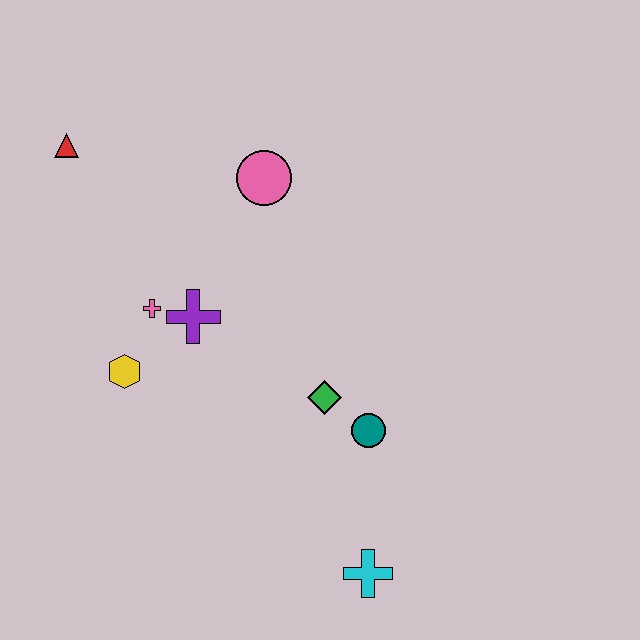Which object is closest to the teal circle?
The green diamond is closest to the teal circle.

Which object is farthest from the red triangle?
The cyan cross is farthest from the red triangle.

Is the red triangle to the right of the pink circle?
No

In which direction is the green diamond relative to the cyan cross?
The green diamond is above the cyan cross.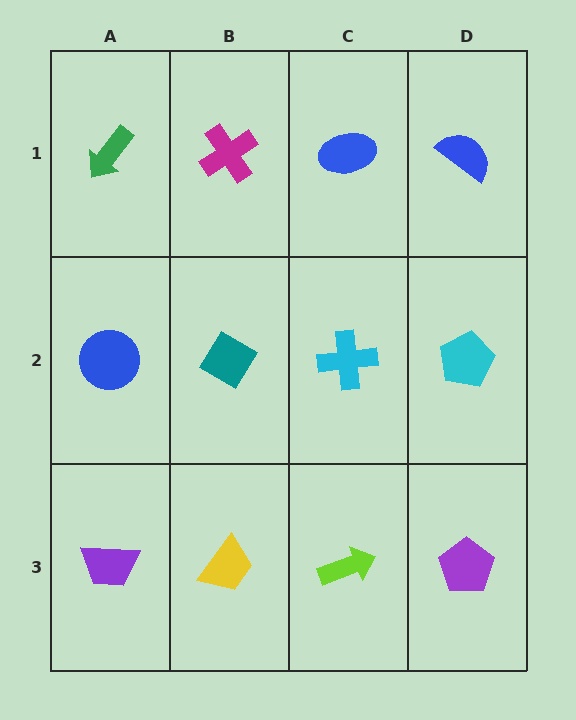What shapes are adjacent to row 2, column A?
A green arrow (row 1, column A), a purple trapezoid (row 3, column A), a teal diamond (row 2, column B).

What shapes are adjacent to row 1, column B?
A teal diamond (row 2, column B), a green arrow (row 1, column A), a blue ellipse (row 1, column C).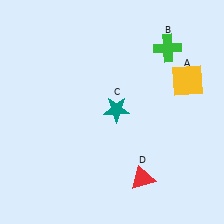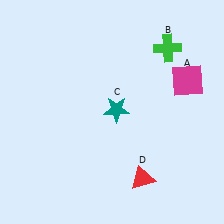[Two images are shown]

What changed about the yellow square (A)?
In Image 1, A is yellow. In Image 2, it changed to magenta.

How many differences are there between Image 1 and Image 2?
There is 1 difference between the two images.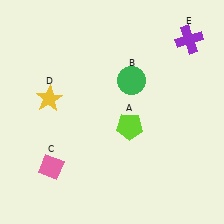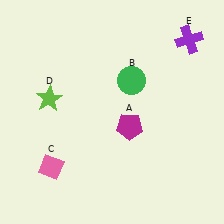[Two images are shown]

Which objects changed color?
A changed from lime to magenta. D changed from yellow to lime.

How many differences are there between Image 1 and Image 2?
There are 2 differences between the two images.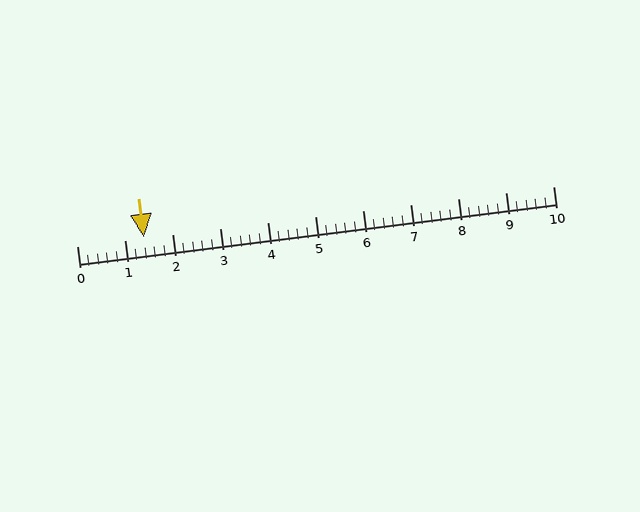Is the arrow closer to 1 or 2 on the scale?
The arrow is closer to 1.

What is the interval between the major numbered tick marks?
The major tick marks are spaced 1 units apart.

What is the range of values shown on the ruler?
The ruler shows values from 0 to 10.